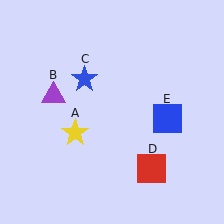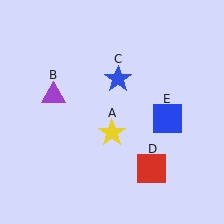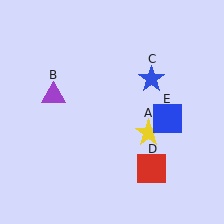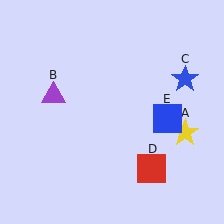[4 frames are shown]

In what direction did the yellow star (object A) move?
The yellow star (object A) moved right.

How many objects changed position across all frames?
2 objects changed position: yellow star (object A), blue star (object C).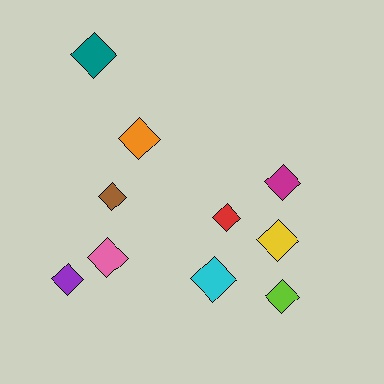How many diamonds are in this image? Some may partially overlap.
There are 10 diamonds.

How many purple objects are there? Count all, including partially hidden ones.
There is 1 purple object.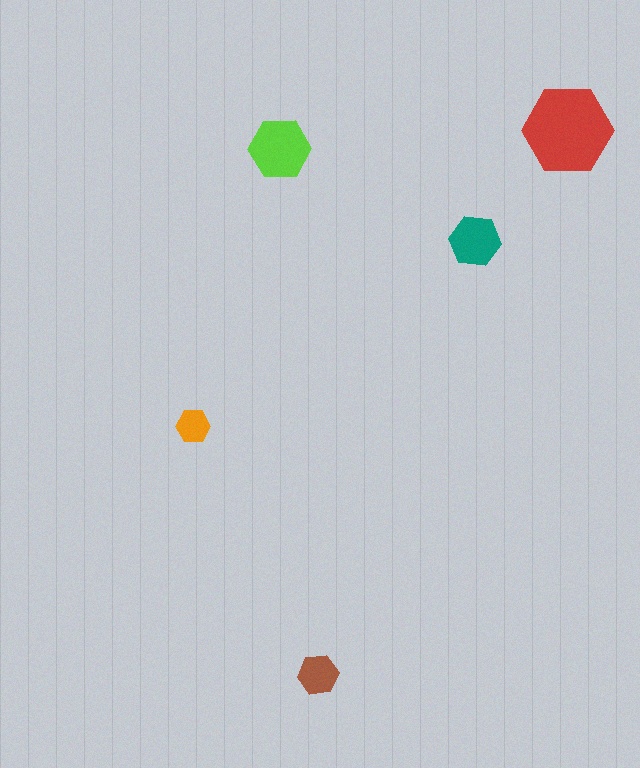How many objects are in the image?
There are 5 objects in the image.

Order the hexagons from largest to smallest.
the red one, the lime one, the teal one, the brown one, the orange one.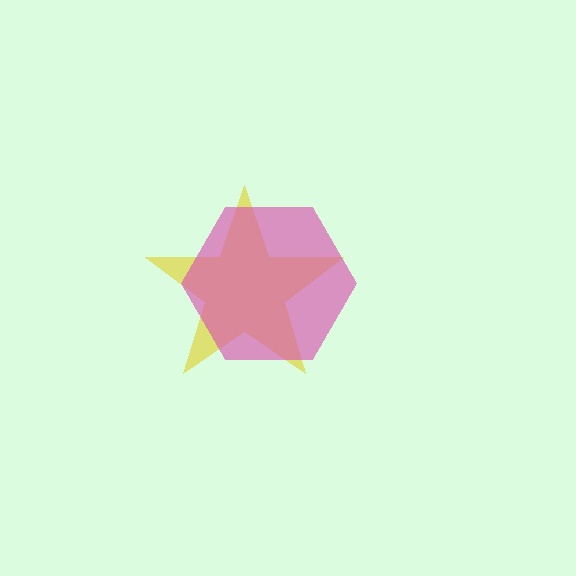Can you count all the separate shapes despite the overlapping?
Yes, there are 2 separate shapes.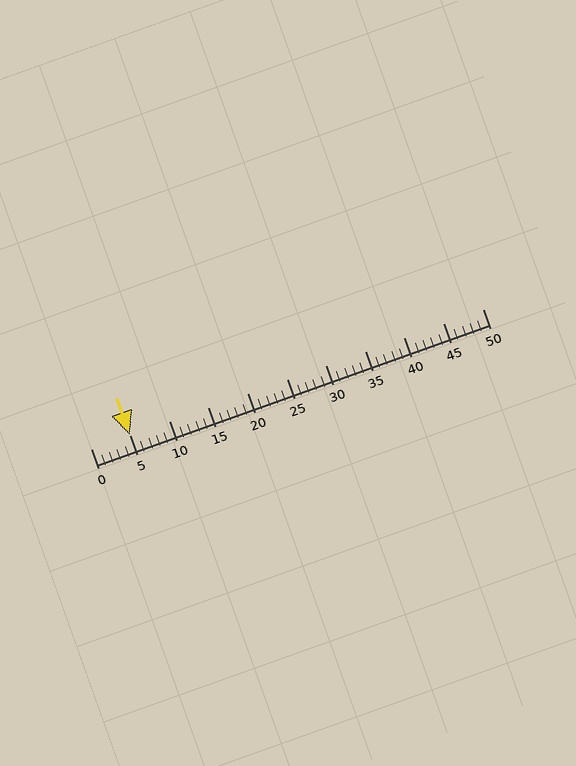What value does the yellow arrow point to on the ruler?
The yellow arrow points to approximately 5.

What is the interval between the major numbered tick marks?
The major tick marks are spaced 5 units apart.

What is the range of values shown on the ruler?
The ruler shows values from 0 to 50.